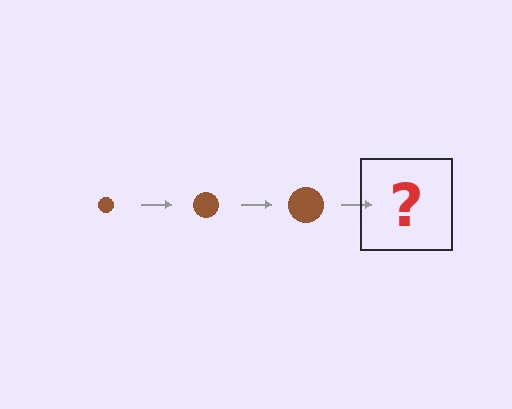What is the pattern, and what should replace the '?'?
The pattern is that the circle gets progressively larger each step. The '?' should be a brown circle, larger than the previous one.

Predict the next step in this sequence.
The next step is a brown circle, larger than the previous one.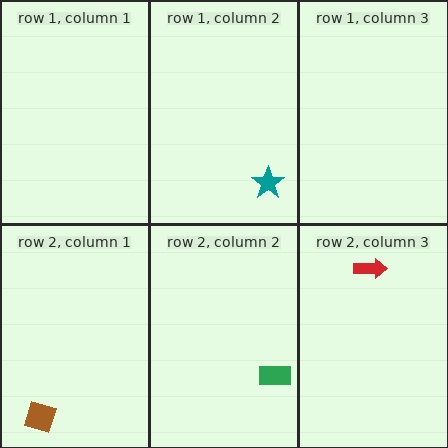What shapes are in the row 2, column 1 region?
The brown diamond.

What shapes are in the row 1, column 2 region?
The teal star.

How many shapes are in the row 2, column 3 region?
1.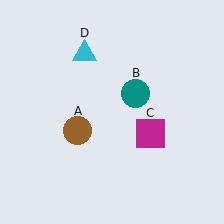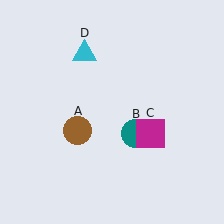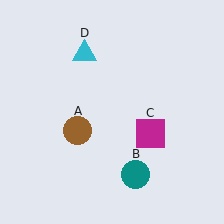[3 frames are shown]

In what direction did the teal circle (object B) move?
The teal circle (object B) moved down.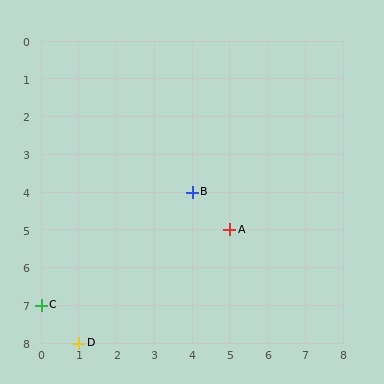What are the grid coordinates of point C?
Point C is at grid coordinates (0, 7).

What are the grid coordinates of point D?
Point D is at grid coordinates (1, 8).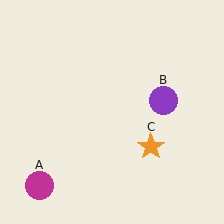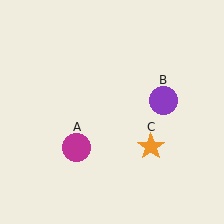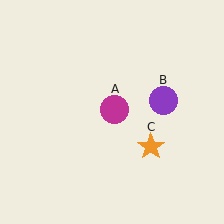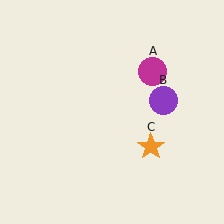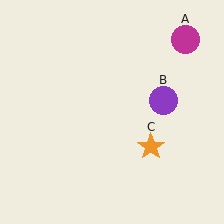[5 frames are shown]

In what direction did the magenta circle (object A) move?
The magenta circle (object A) moved up and to the right.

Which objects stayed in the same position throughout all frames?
Purple circle (object B) and orange star (object C) remained stationary.